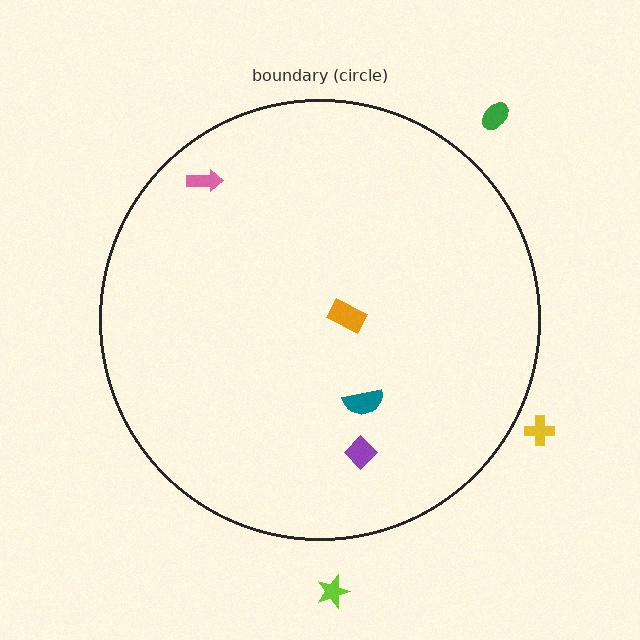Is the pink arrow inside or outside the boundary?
Inside.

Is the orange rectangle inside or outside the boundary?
Inside.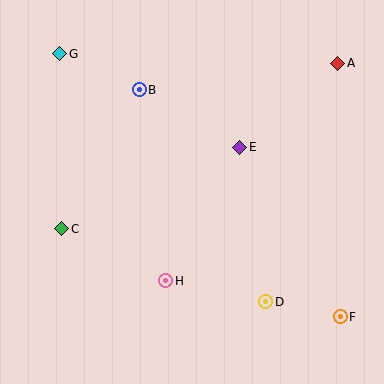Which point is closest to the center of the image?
Point E at (240, 147) is closest to the center.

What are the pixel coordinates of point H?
Point H is at (166, 281).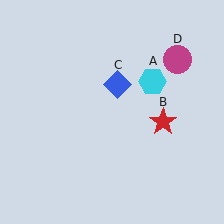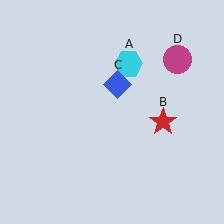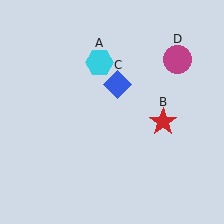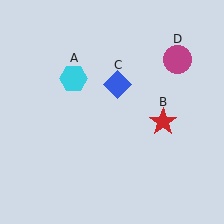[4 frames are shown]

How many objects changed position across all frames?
1 object changed position: cyan hexagon (object A).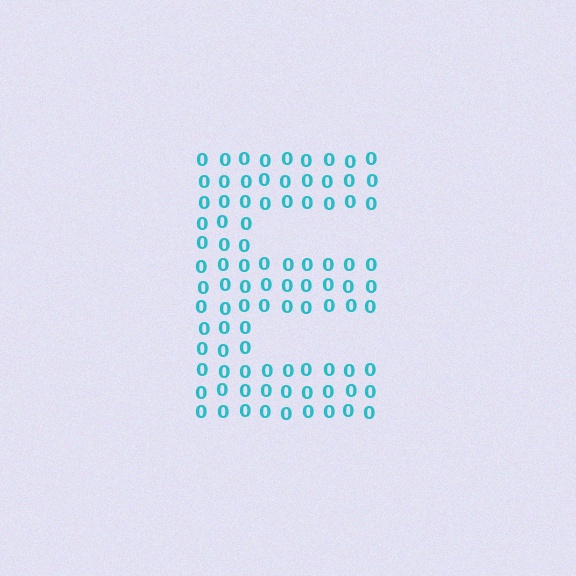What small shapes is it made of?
It is made of small digit 0's.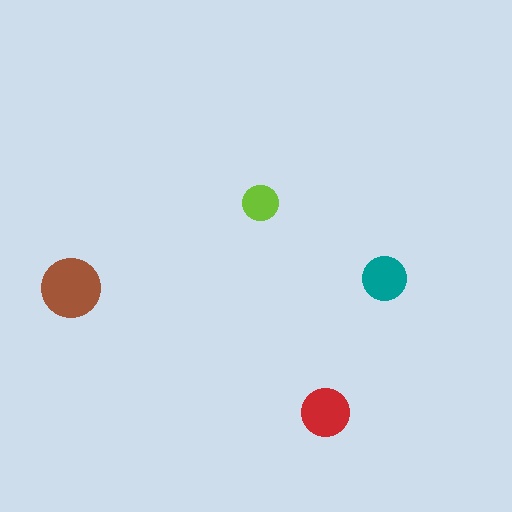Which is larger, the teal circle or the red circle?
The red one.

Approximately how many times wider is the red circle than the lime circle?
About 1.5 times wider.